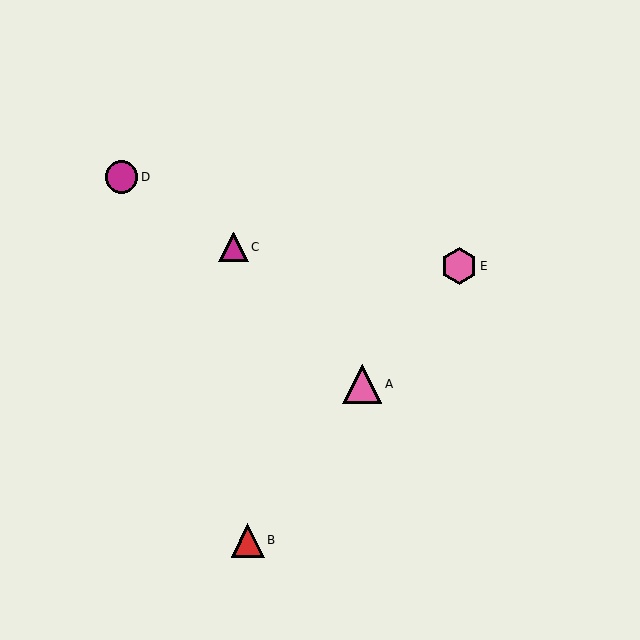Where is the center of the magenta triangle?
The center of the magenta triangle is at (233, 247).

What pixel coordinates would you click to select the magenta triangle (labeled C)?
Click at (233, 247) to select the magenta triangle C.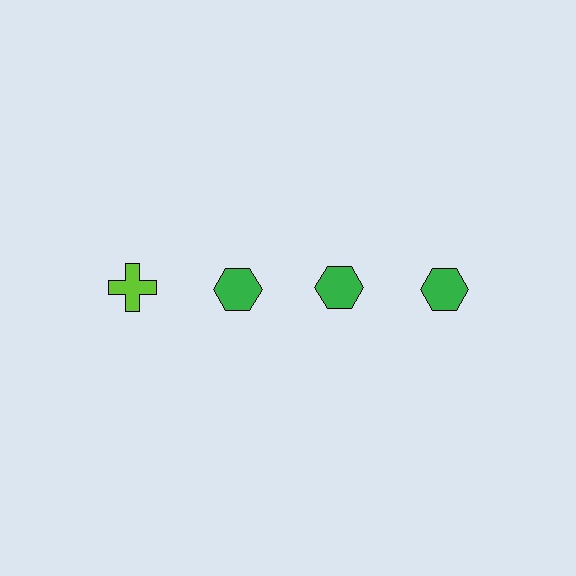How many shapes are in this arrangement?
There are 4 shapes arranged in a grid pattern.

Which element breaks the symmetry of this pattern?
The lime cross in the top row, leftmost column breaks the symmetry. All other shapes are green hexagons.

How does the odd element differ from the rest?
It differs in both color (lime instead of green) and shape (cross instead of hexagon).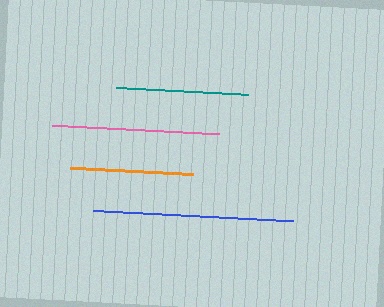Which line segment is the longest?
The blue line is the longest at approximately 199 pixels.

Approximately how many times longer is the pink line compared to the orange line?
The pink line is approximately 1.4 times the length of the orange line.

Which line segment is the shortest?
The orange line is the shortest at approximately 124 pixels.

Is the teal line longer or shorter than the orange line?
The teal line is longer than the orange line.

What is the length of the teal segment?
The teal segment is approximately 132 pixels long.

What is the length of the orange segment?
The orange segment is approximately 124 pixels long.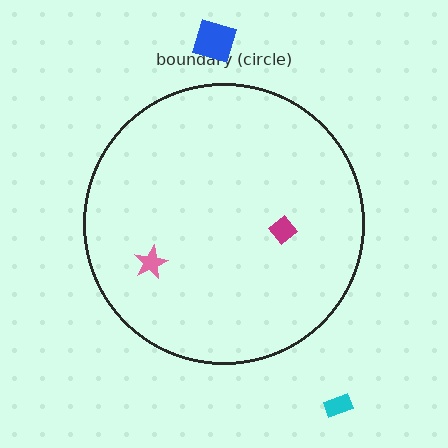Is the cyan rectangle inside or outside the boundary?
Outside.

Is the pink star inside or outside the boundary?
Inside.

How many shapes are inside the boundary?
2 inside, 2 outside.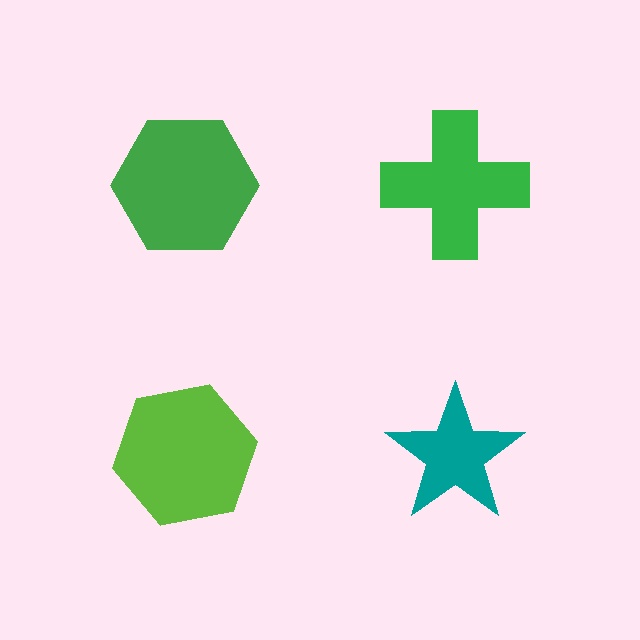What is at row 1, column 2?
A green cross.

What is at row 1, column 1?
A green hexagon.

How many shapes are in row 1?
2 shapes.